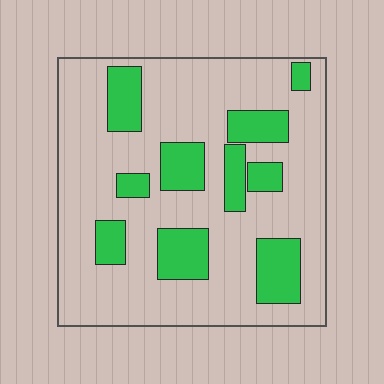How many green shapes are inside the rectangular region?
10.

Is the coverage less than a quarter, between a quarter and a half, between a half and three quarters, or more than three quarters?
Less than a quarter.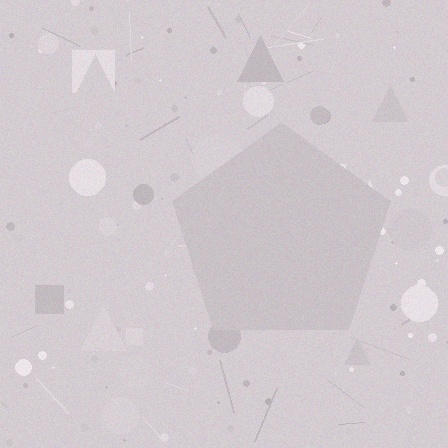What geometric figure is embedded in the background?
A pentagon is embedded in the background.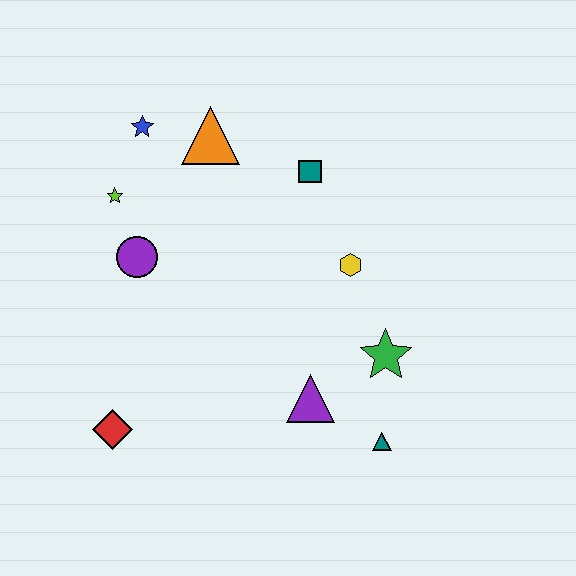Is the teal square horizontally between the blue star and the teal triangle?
Yes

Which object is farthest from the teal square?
The red diamond is farthest from the teal square.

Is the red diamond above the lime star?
No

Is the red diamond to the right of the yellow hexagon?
No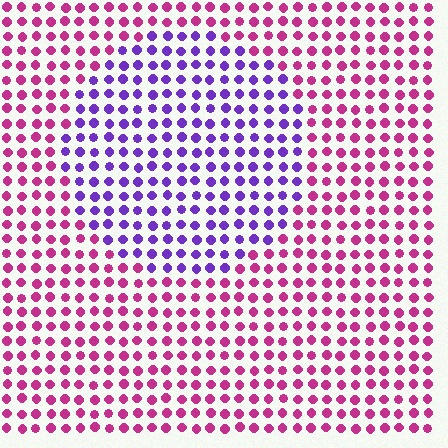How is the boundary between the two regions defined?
The boundary is defined purely by a slight shift in hue (about 56 degrees). Spacing, size, and orientation are identical on both sides.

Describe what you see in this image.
The image is filled with small magenta elements in a uniform arrangement. A circle-shaped region is visible where the elements are tinted to a slightly different hue, forming a subtle color boundary.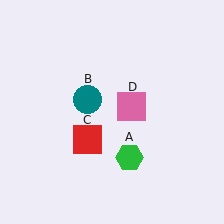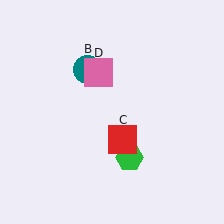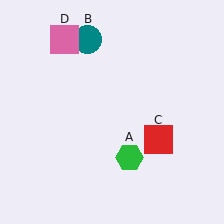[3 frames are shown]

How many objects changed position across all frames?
3 objects changed position: teal circle (object B), red square (object C), pink square (object D).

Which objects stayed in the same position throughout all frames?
Green hexagon (object A) remained stationary.